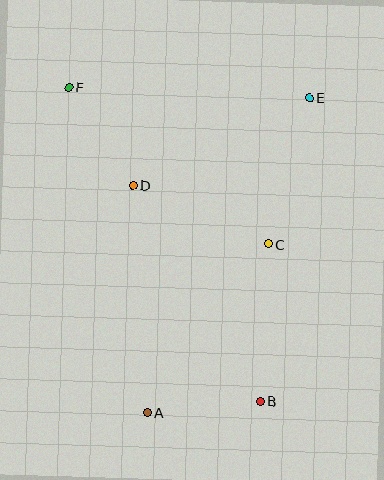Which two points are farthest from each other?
Points B and F are farthest from each other.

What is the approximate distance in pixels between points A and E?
The distance between A and E is approximately 354 pixels.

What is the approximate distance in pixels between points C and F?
The distance between C and F is approximately 253 pixels.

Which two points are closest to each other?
Points A and B are closest to each other.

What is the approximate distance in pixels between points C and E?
The distance between C and E is approximately 152 pixels.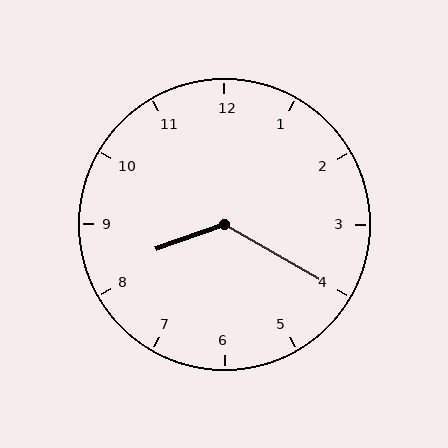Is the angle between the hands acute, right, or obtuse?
It is obtuse.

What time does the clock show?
8:20.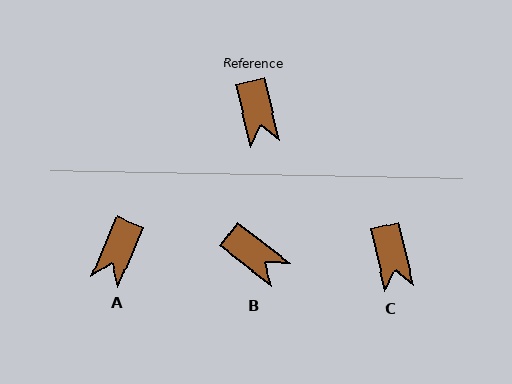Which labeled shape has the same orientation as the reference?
C.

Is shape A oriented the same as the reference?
No, it is off by about 36 degrees.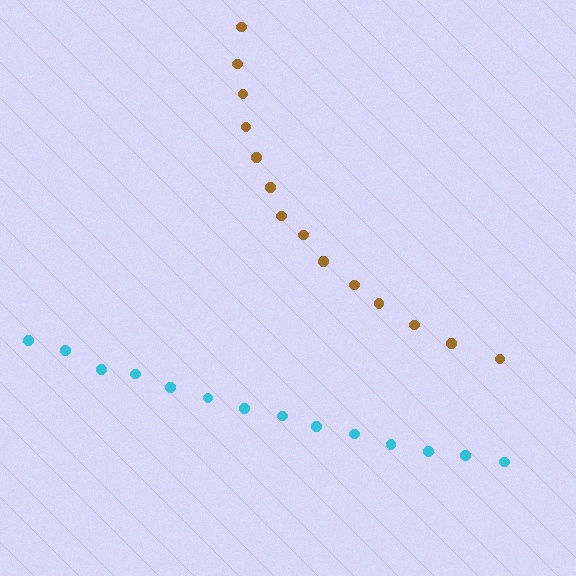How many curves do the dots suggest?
There are 2 distinct paths.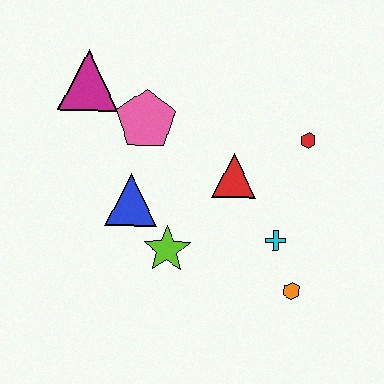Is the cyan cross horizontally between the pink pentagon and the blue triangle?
No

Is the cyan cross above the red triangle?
No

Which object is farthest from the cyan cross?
The magenta triangle is farthest from the cyan cross.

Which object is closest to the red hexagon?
The red triangle is closest to the red hexagon.